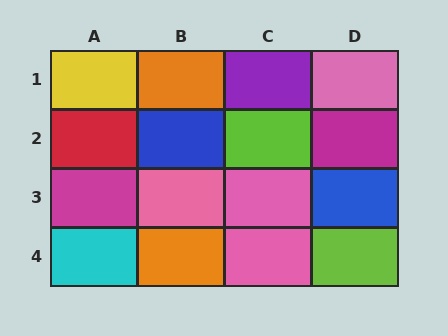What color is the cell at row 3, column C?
Pink.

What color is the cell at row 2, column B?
Blue.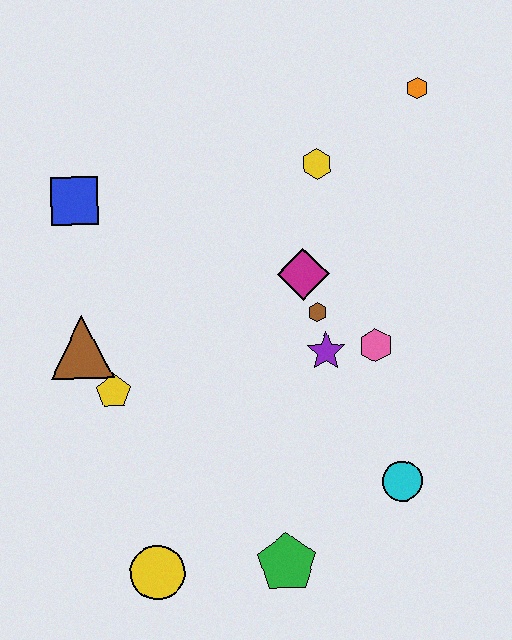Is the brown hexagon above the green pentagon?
Yes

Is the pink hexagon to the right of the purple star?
Yes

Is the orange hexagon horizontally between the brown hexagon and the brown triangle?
No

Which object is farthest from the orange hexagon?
The yellow circle is farthest from the orange hexagon.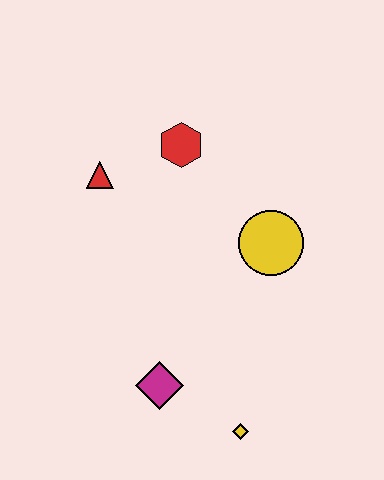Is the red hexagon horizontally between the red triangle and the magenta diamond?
No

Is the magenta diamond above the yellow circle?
No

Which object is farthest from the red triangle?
The yellow diamond is farthest from the red triangle.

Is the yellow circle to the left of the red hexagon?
No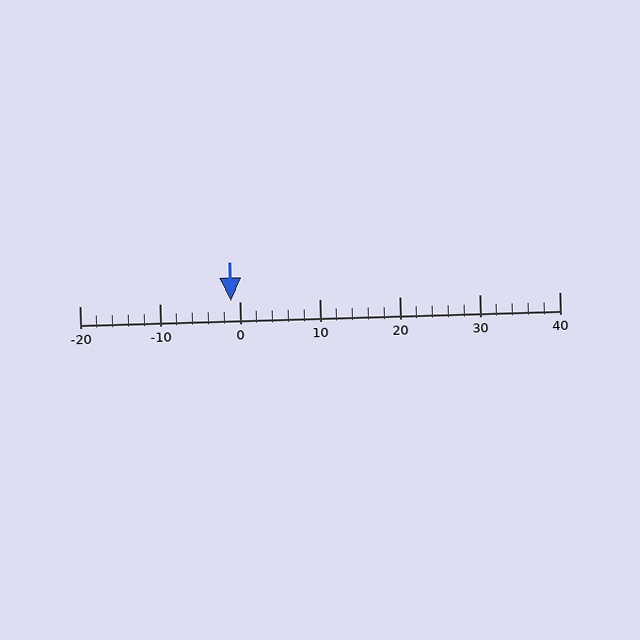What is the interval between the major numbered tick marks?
The major tick marks are spaced 10 units apart.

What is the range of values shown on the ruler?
The ruler shows values from -20 to 40.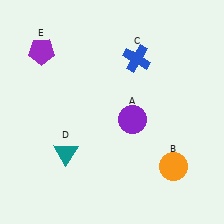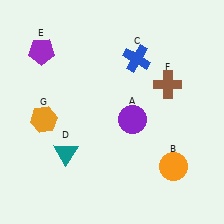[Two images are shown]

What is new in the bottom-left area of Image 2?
An orange hexagon (G) was added in the bottom-left area of Image 2.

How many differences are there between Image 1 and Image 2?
There are 2 differences between the two images.